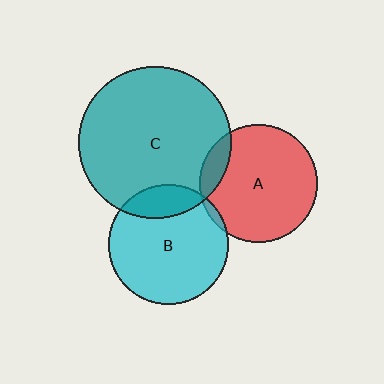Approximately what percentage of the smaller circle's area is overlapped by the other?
Approximately 10%.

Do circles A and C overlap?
Yes.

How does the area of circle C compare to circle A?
Approximately 1.7 times.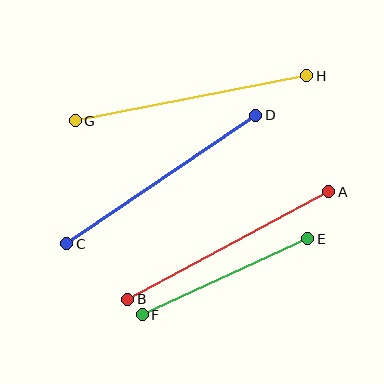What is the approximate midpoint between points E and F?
The midpoint is at approximately (225, 277) pixels.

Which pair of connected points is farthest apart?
Points G and H are farthest apart.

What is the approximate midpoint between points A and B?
The midpoint is at approximately (228, 245) pixels.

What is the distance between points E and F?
The distance is approximately 182 pixels.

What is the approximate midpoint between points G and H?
The midpoint is at approximately (191, 98) pixels.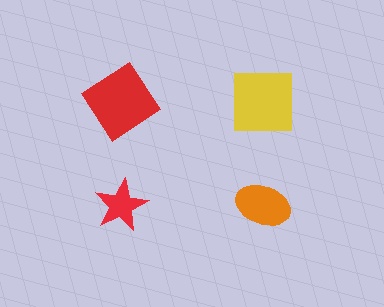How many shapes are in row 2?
2 shapes.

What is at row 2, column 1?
A red star.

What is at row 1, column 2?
A yellow square.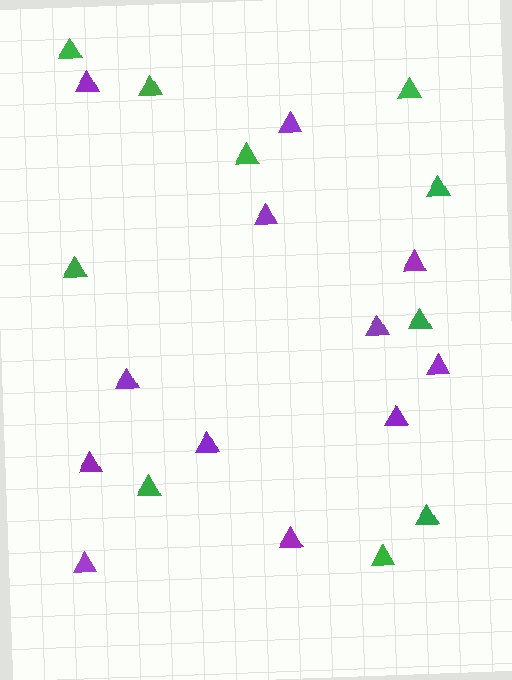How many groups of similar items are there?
There are 2 groups: one group of purple triangles (12) and one group of green triangles (10).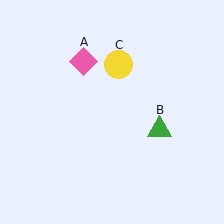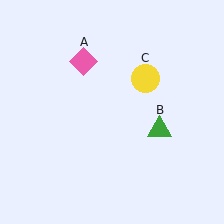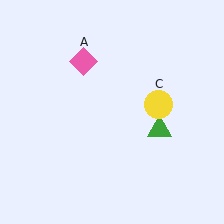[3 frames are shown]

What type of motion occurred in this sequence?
The yellow circle (object C) rotated clockwise around the center of the scene.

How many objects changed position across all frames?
1 object changed position: yellow circle (object C).